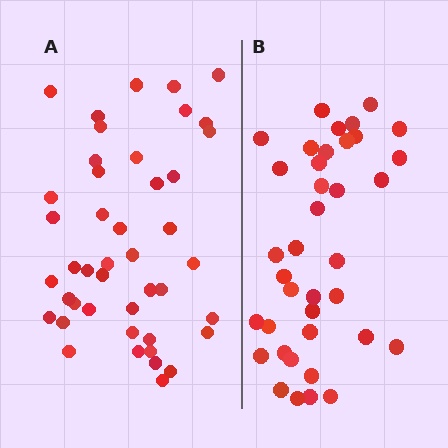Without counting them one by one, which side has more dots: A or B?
Region A (the left region) has more dots.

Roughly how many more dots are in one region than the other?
Region A has about 6 more dots than region B.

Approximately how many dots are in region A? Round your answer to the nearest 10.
About 40 dots. (The exact count is 44, which rounds to 40.)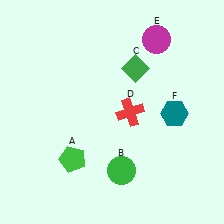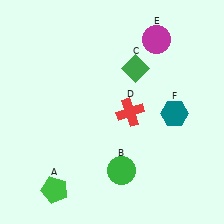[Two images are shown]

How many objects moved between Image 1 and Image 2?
1 object moved between the two images.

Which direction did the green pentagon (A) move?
The green pentagon (A) moved down.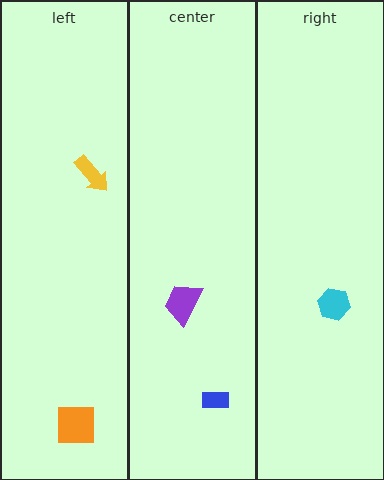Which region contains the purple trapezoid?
The center region.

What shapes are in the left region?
The yellow arrow, the orange square.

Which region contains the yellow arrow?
The left region.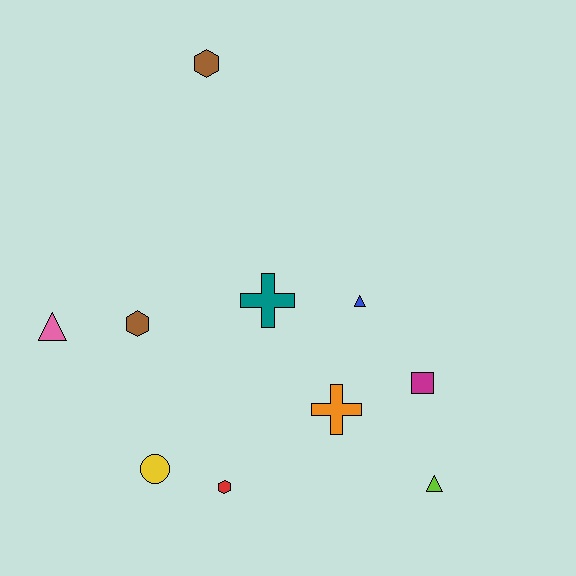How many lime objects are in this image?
There is 1 lime object.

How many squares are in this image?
There is 1 square.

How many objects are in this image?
There are 10 objects.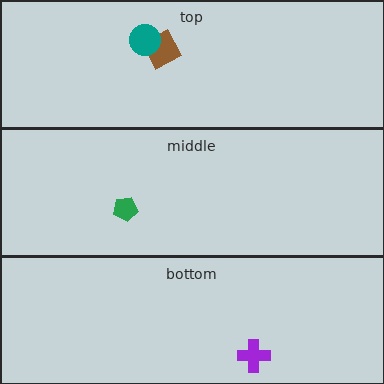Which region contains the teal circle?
The top region.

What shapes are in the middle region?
The green pentagon.